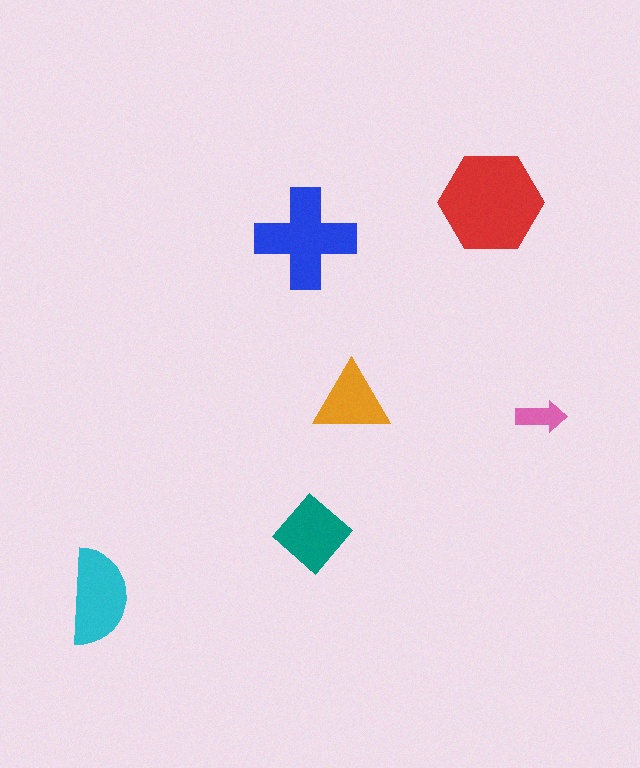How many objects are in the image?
There are 6 objects in the image.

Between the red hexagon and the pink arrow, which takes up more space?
The red hexagon.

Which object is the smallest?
The pink arrow.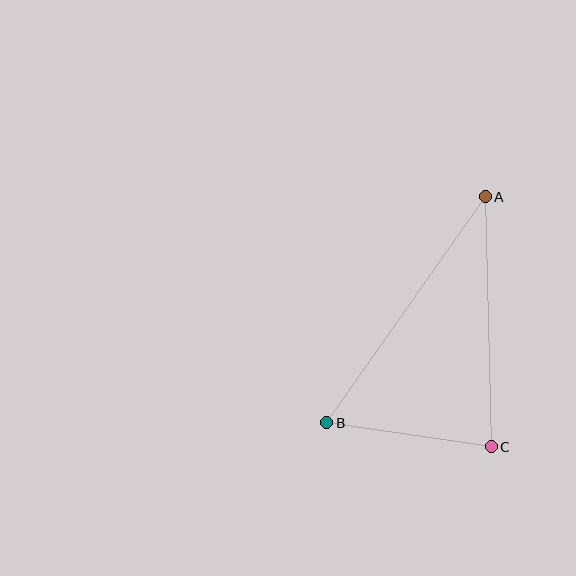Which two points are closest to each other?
Points B and C are closest to each other.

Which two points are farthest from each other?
Points A and B are farthest from each other.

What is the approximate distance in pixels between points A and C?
The distance between A and C is approximately 250 pixels.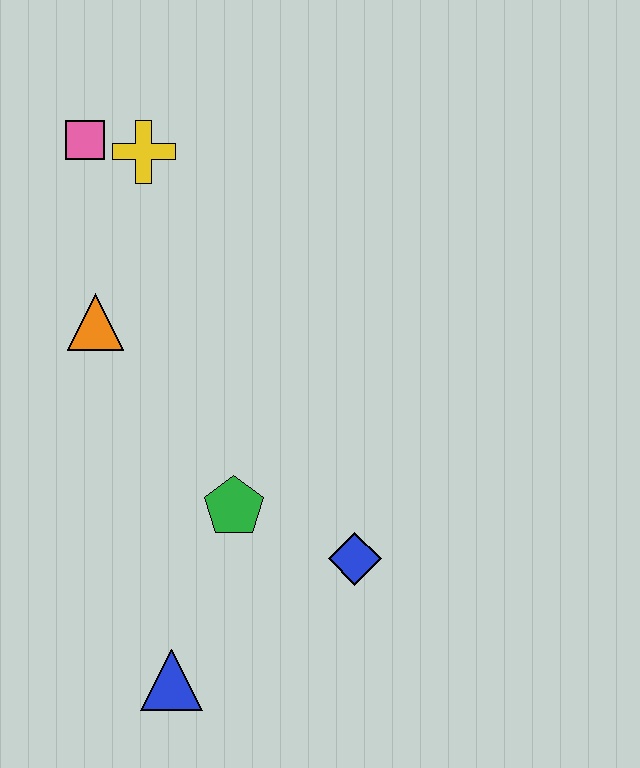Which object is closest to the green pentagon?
The blue diamond is closest to the green pentagon.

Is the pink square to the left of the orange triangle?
Yes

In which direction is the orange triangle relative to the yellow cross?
The orange triangle is below the yellow cross.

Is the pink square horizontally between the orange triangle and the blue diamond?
No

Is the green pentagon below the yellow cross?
Yes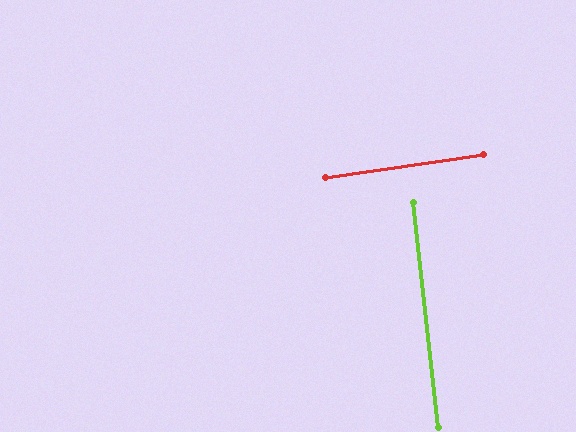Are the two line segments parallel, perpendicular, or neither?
Perpendicular — they meet at approximately 88°.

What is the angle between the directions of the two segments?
Approximately 88 degrees.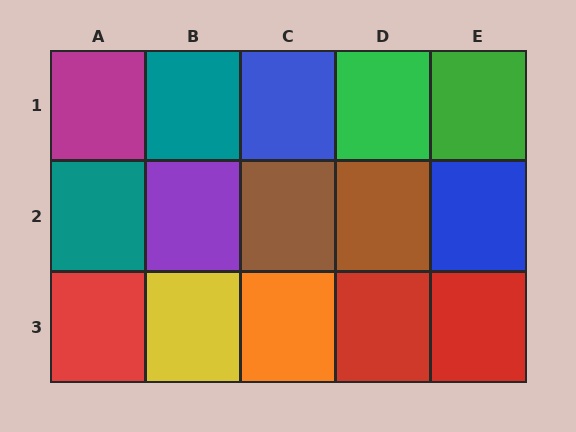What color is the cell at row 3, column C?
Orange.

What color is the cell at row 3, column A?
Red.